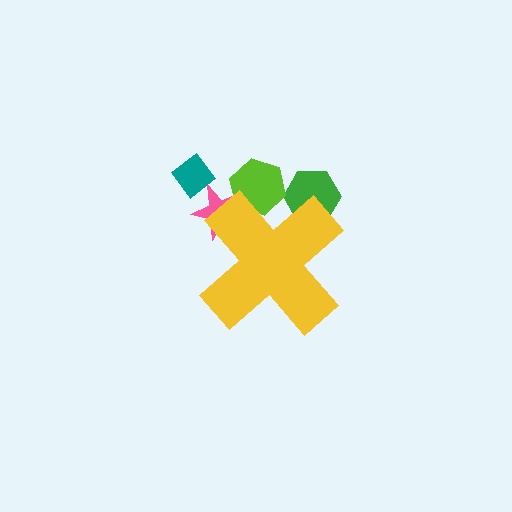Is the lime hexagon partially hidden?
Yes, the lime hexagon is partially hidden behind the yellow cross.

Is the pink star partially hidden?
Yes, the pink star is partially hidden behind the yellow cross.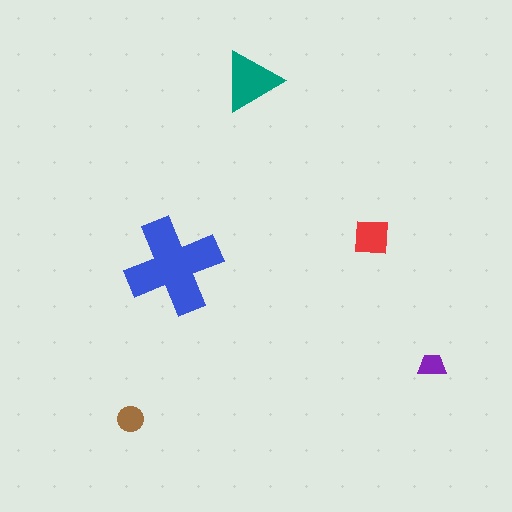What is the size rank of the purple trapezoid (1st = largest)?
5th.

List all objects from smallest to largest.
The purple trapezoid, the brown circle, the red square, the teal triangle, the blue cross.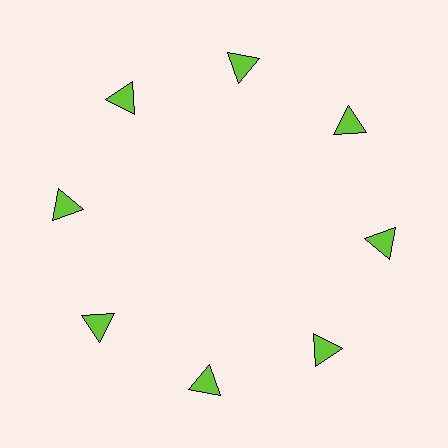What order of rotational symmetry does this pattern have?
This pattern has 8-fold rotational symmetry.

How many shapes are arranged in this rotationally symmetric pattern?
There are 8 shapes, arranged in 8 groups of 1.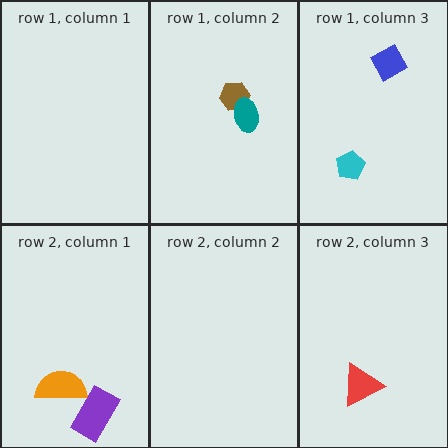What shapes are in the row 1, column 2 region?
The brown hexagon, the teal ellipse.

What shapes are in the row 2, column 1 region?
The orange semicircle, the purple rectangle.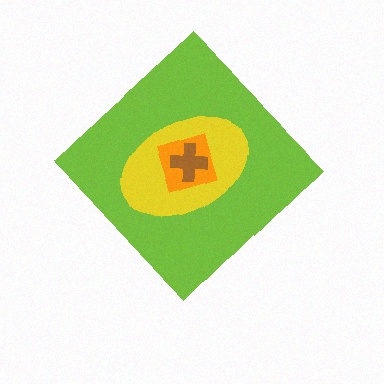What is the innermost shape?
The brown cross.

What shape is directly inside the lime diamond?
The yellow ellipse.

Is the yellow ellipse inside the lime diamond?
Yes.